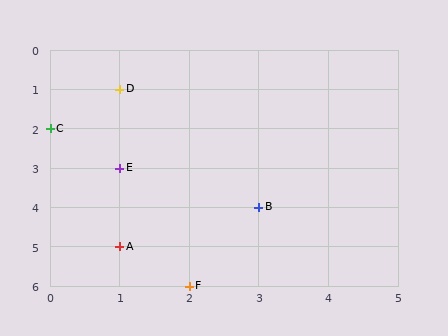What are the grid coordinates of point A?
Point A is at grid coordinates (1, 5).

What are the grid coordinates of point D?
Point D is at grid coordinates (1, 1).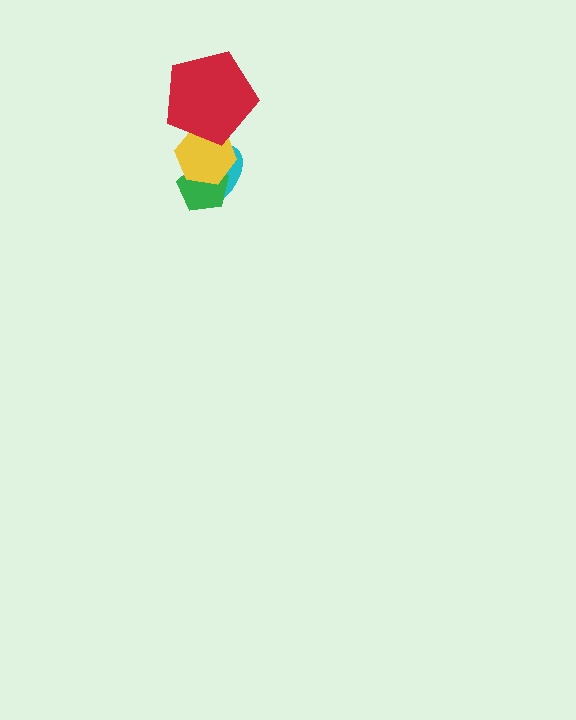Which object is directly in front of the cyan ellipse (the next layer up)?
The green pentagon is directly in front of the cyan ellipse.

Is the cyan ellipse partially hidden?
Yes, it is partially covered by another shape.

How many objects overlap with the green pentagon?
2 objects overlap with the green pentagon.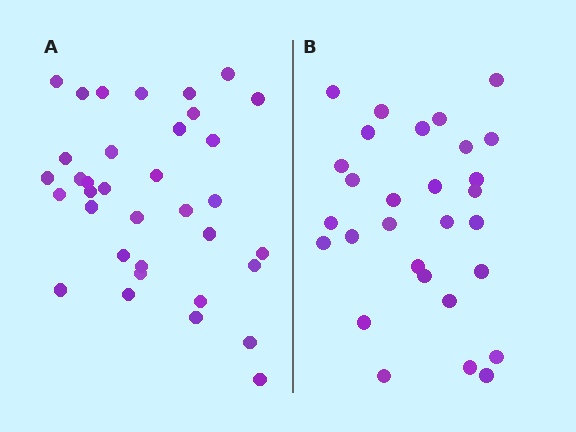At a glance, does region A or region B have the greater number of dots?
Region A (the left region) has more dots.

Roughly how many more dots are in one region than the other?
Region A has about 6 more dots than region B.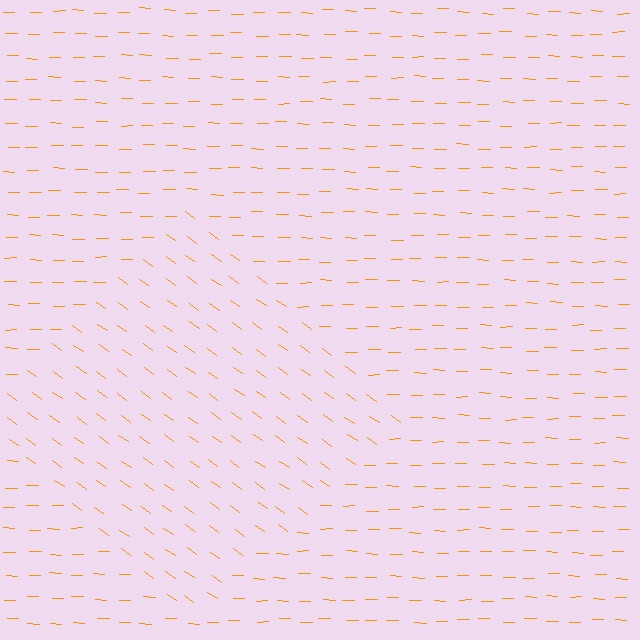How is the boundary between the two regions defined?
The boundary is defined purely by a change in line orientation (approximately 35 degrees difference). All lines are the same color and thickness.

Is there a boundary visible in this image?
Yes, there is a texture boundary formed by a change in line orientation.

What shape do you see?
I see a diamond.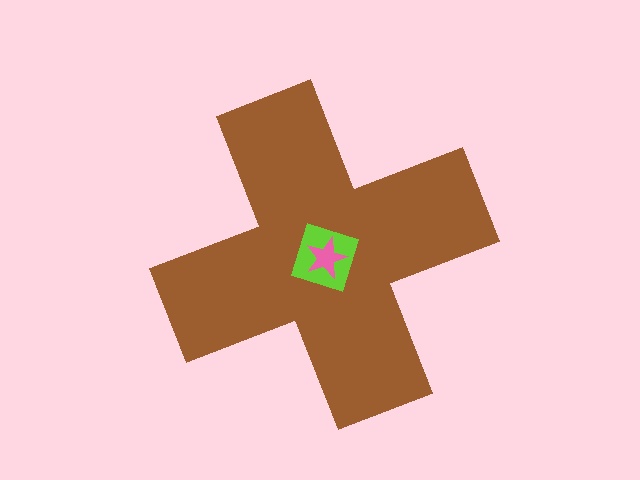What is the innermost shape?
The pink star.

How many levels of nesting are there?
3.